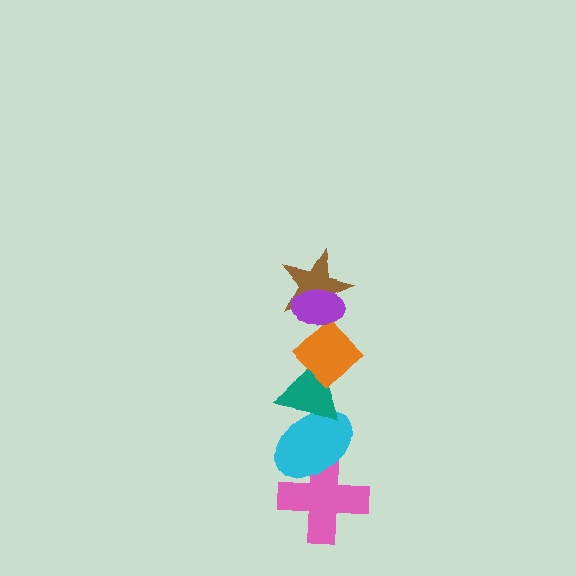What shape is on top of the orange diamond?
The brown star is on top of the orange diamond.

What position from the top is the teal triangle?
The teal triangle is 4th from the top.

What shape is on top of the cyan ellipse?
The teal triangle is on top of the cyan ellipse.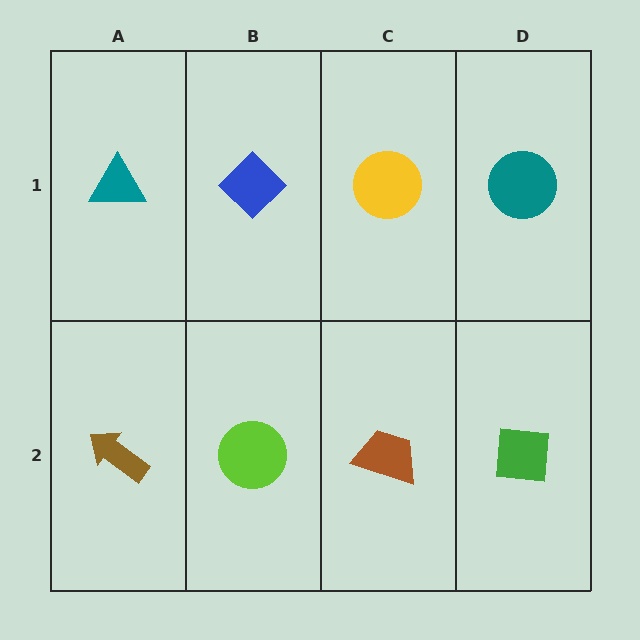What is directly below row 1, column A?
A brown arrow.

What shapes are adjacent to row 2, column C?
A yellow circle (row 1, column C), a lime circle (row 2, column B), a green square (row 2, column D).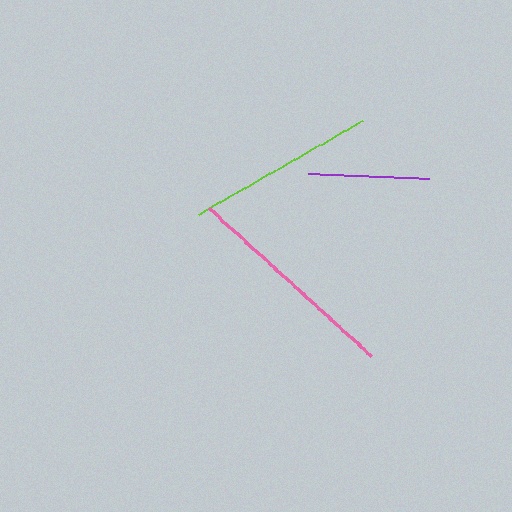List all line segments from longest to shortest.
From longest to shortest: pink, lime, purple.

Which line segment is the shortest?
The purple line is the shortest at approximately 121 pixels.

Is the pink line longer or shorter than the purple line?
The pink line is longer than the purple line.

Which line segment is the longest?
The pink line is the longest at approximately 219 pixels.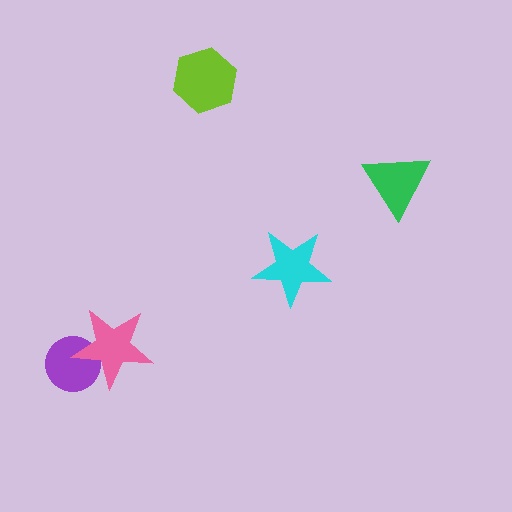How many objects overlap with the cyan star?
0 objects overlap with the cyan star.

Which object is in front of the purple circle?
The pink star is in front of the purple circle.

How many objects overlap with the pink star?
1 object overlaps with the pink star.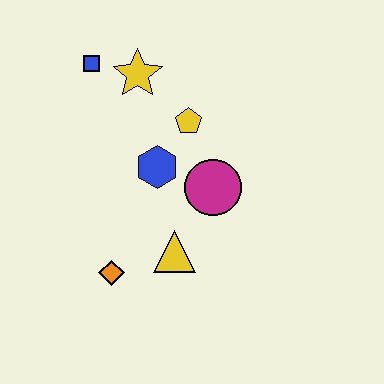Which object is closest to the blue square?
The yellow star is closest to the blue square.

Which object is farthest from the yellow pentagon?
The orange diamond is farthest from the yellow pentagon.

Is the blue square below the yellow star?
No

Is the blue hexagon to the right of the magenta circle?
No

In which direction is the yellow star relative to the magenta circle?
The yellow star is above the magenta circle.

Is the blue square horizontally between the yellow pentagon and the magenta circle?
No